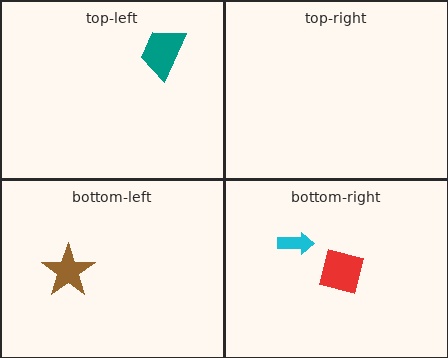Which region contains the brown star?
The bottom-left region.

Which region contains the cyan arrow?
The bottom-right region.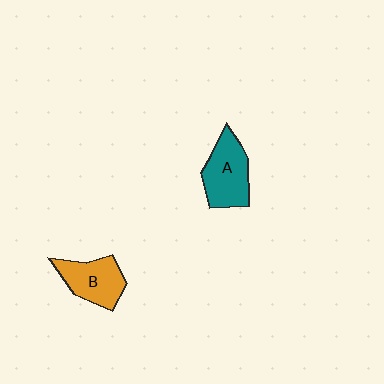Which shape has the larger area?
Shape A (teal).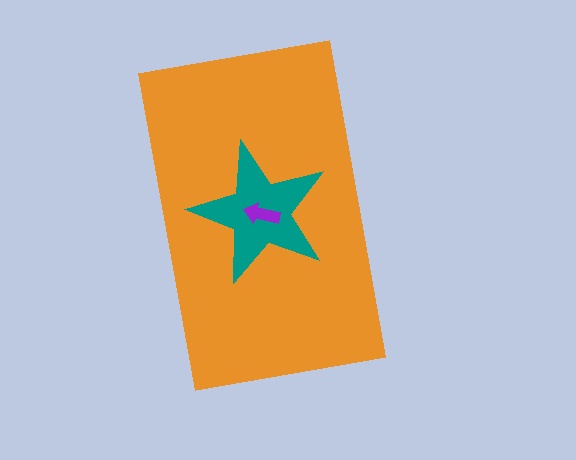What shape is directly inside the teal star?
The purple arrow.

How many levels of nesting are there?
3.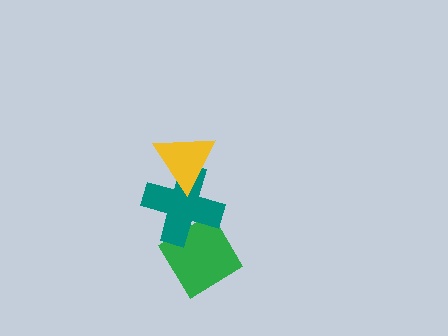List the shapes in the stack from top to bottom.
From top to bottom: the yellow triangle, the teal cross, the green diamond.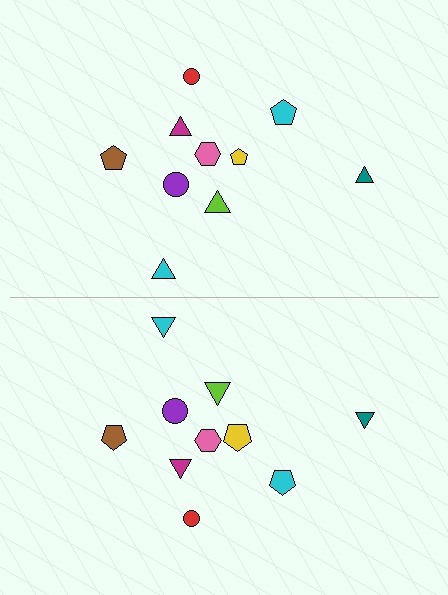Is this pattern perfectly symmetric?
No, the pattern is not perfectly symmetric. The yellow pentagon on the bottom side has a different size than its mirror counterpart.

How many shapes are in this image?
There are 20 shapes in this image.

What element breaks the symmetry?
The yellow pentagon on the bottom side has a different size than its mirror counterpart.